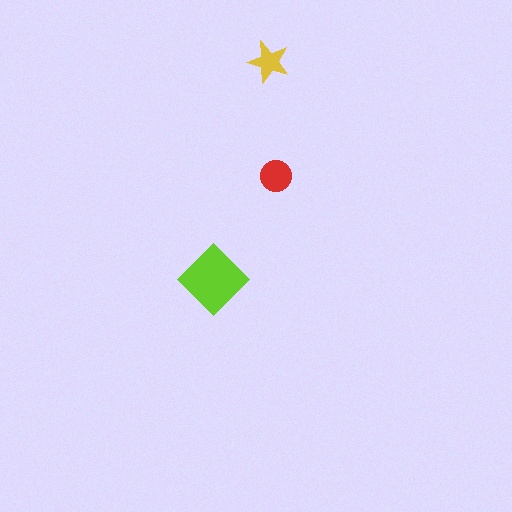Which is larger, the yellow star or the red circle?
The red circle.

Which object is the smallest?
The yellow star.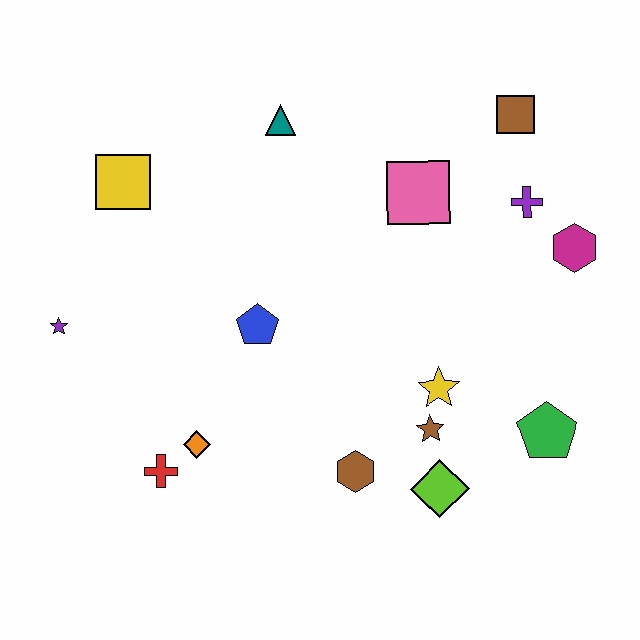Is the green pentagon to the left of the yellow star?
No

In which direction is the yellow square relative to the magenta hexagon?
The yellow square is to the left of the magenta hexagon.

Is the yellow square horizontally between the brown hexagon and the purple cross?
No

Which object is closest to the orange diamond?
The red cross is closest to the orange diamond.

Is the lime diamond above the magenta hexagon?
No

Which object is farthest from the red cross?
The brown square is farthest from the red cross.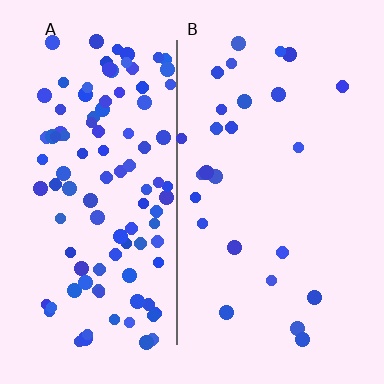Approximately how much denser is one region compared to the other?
Approximately 4.1× — region A over region B.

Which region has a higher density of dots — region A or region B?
A (the left).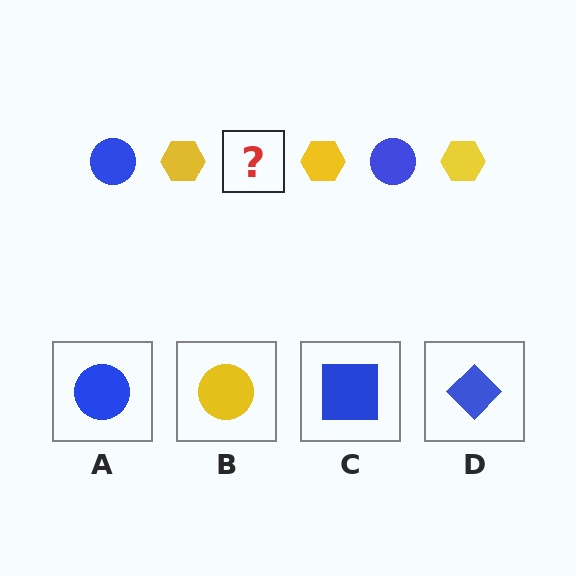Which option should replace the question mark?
Option A.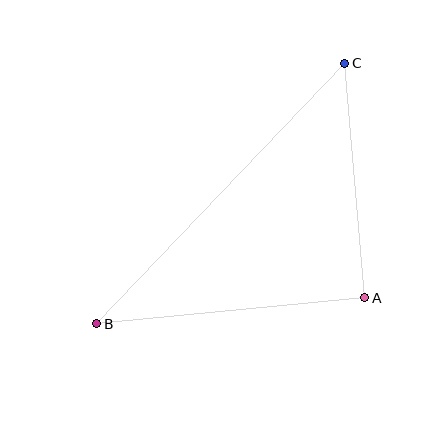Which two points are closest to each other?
Points A and C are closest to each other.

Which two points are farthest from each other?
Points B and C are farthest from each other.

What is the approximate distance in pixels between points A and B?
The distance between A and B is approximately 269 pixels.